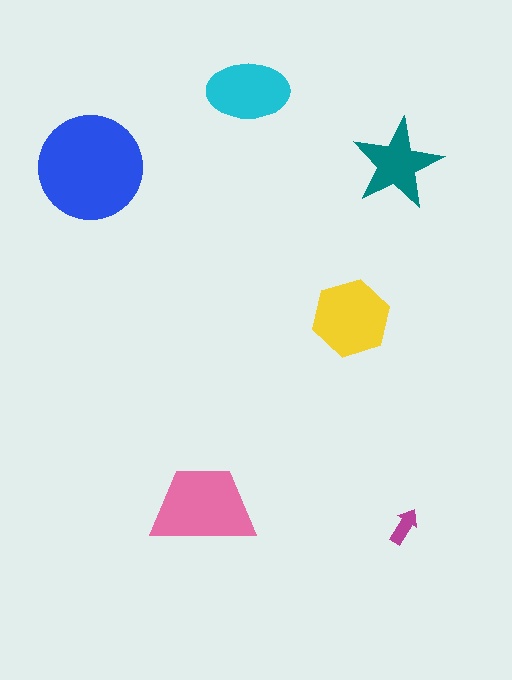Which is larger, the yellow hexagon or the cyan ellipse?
The yellow hexagon.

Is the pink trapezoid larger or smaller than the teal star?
Larger.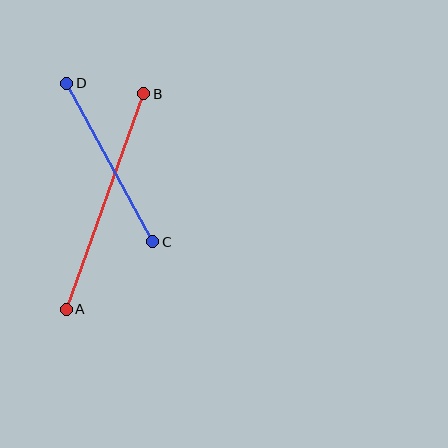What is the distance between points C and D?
The distance is approximately 181 pixels.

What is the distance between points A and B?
The distance is approximately 229 pixels.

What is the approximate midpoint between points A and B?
The midpoint is at approximately (105, 202) pixels.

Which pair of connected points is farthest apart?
Points A and B are farthest apart.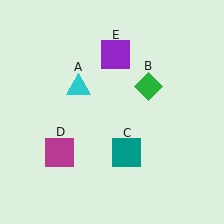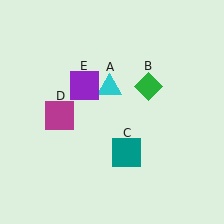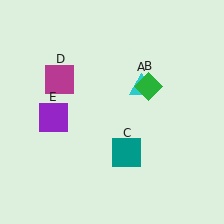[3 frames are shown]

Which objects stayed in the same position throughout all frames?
Green diamond (object B) and teal square (object C) remained stationary.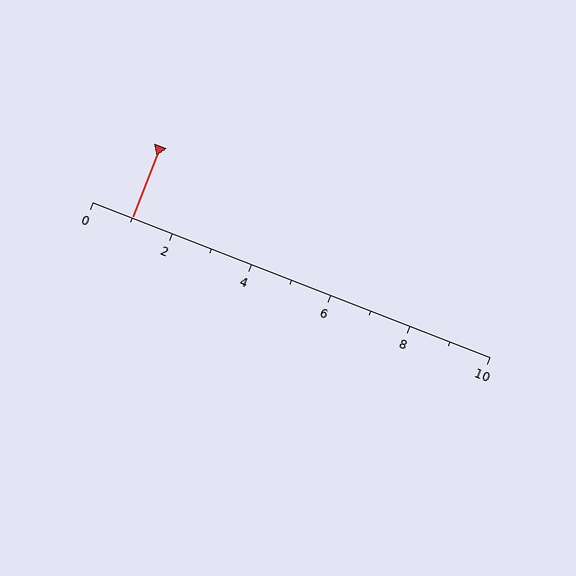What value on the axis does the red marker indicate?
The marker indicates approximately 1.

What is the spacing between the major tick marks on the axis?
The major ticks are spaced 2 apart.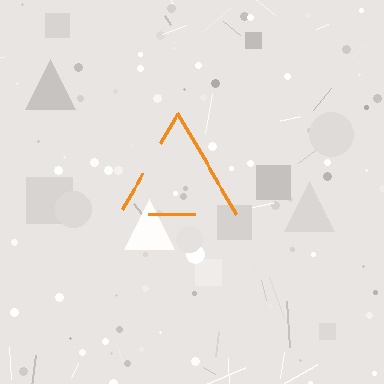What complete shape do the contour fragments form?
The contour fragments form a triangle.